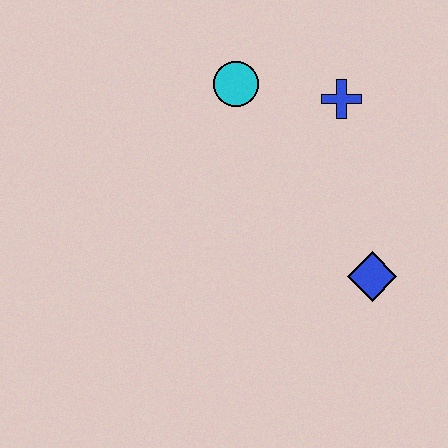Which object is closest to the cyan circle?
The blue cross is closest to the cyan circle.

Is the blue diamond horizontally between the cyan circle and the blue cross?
No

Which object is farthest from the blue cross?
The blue diamond is farthest from the blue cross.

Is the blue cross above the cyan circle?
No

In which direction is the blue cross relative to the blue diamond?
The blue cross is above the blue diamond.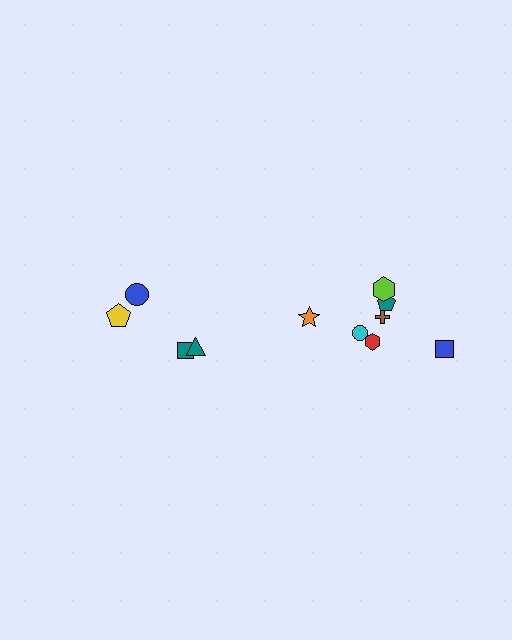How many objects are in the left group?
There are 4 objects.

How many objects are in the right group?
There are 7 objects.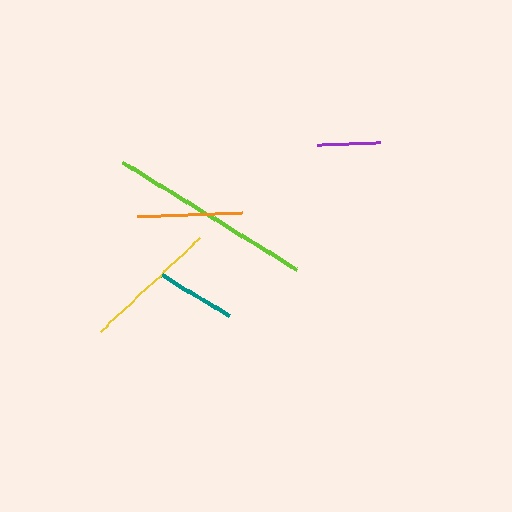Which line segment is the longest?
The lime line is the longest at approximately 204 pixels.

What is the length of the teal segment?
The teal segment is approximately 79 pixels long.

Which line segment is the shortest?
The purple line is the shortest at approximately 63 pixels.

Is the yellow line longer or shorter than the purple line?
The yellow line is longer than the purple line.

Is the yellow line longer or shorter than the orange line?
The yellow line is longer than the orange line.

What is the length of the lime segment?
The lime segment is approximately 204 pixels long.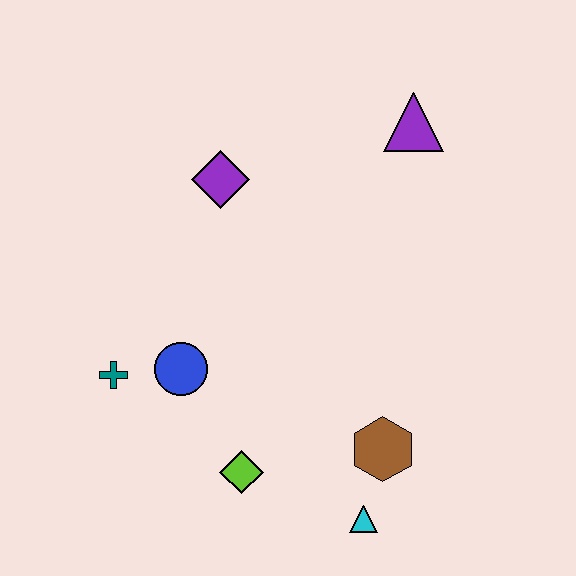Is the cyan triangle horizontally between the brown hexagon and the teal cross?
Yes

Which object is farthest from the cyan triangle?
The purple triangle is farthest from the cyan triangle.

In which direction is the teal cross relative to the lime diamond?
The teal cross is to the left of the lime diamond.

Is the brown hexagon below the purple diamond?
Yes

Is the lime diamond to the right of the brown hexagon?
No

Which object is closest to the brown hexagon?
The cyan triangle is closest to the brown hexagon.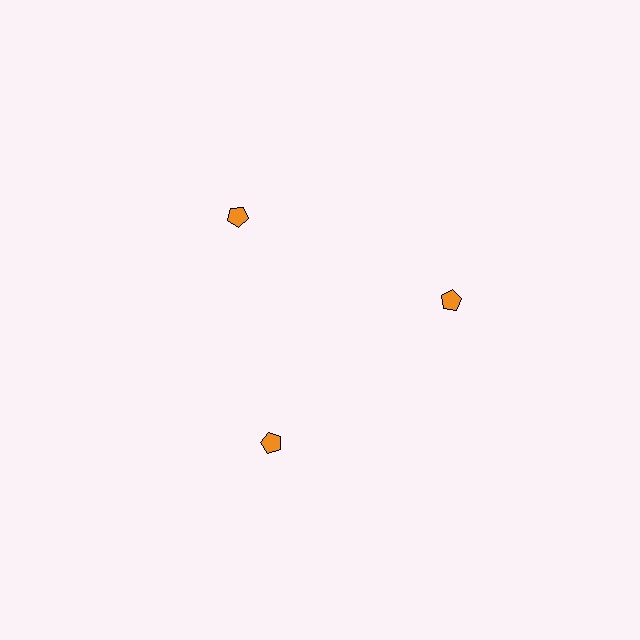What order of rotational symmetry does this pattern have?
This pattern has 3-fold rotational symmetry.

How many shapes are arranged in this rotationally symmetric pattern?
There are 3 shapes, arranged in 3 groups of 1.